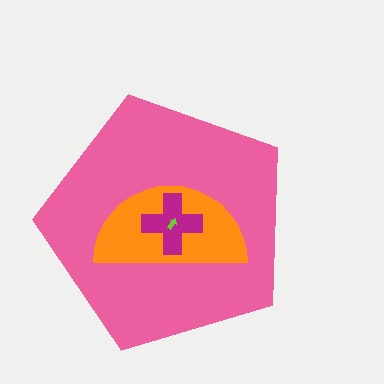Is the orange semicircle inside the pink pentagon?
Yes.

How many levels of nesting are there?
4.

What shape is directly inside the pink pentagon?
The orange semicircle.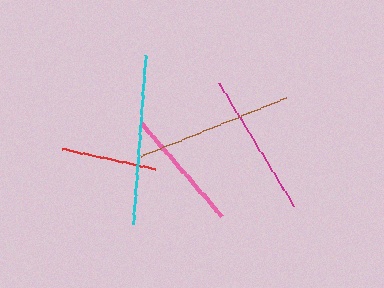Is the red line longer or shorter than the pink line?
The pink line is longer than the red line.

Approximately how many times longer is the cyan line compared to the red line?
The cyan line is approximately 1.8 times the length of the red line.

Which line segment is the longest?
The cyan line is the longest at approximately 169 pixels.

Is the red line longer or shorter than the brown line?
The brown line is longer than the red line.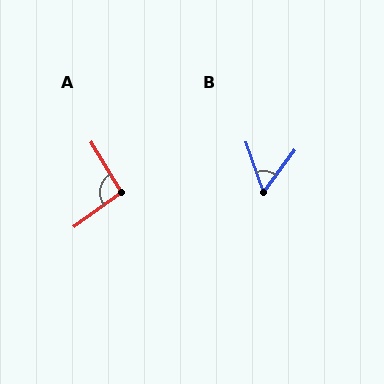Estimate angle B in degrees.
Approximately 56 degrees.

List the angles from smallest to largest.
B (56°), A (95°).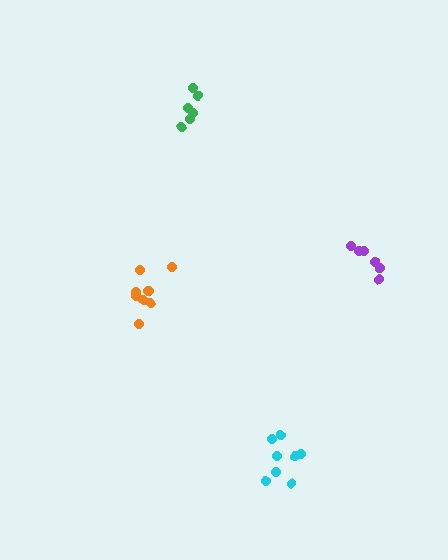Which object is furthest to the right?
The purple cluster is rightmost.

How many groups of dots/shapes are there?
There are 4 groups.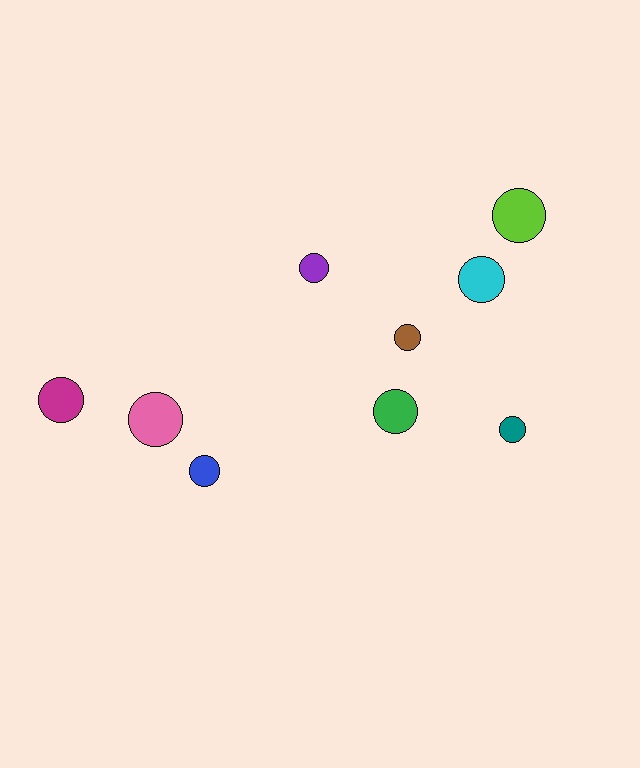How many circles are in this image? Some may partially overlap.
There are 9 circles.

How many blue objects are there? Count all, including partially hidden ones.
There is 1 blue object.